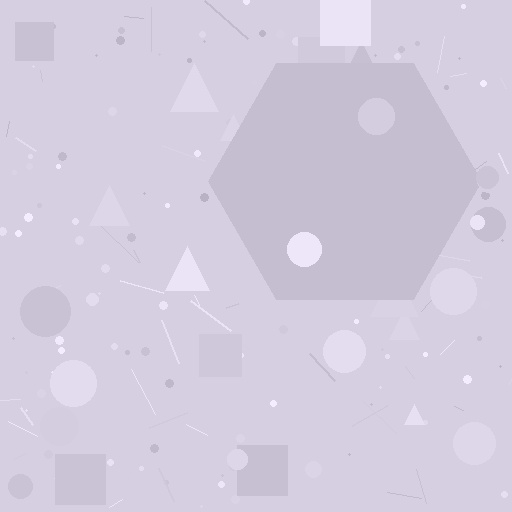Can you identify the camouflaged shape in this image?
The camouflaged shape is a hexagon.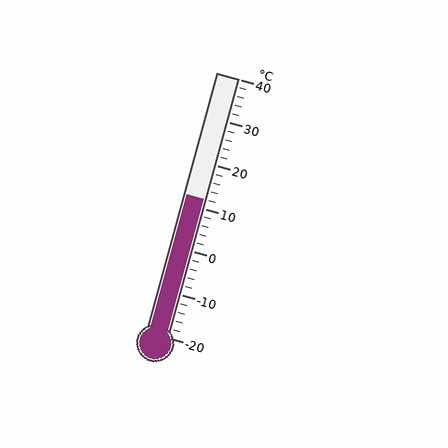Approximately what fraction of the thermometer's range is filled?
The thermometer is filled to approximately 55% of its range.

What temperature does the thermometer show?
The thermometer shows approximately 12°C.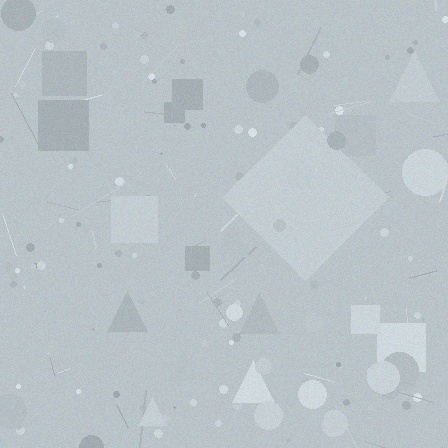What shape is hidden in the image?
A diamond is hidden in the image.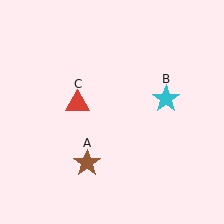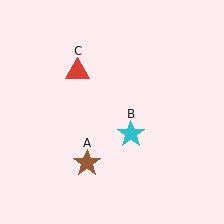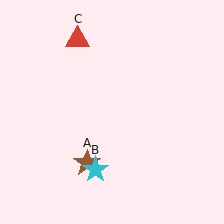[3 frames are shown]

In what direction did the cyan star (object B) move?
The cyan star (object B) moved down and to the left.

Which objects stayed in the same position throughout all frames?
Brown star (object A) remained stationary.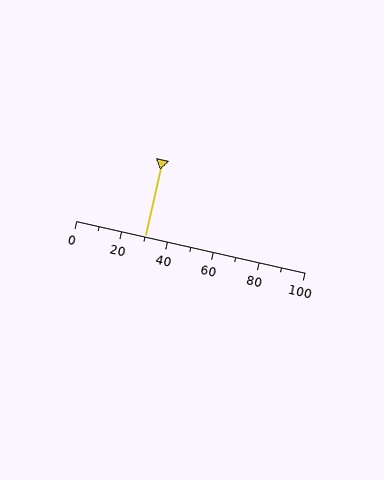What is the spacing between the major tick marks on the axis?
The major ticks are spaced 20 apart.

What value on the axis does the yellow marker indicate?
The marker indicates approximately 30.